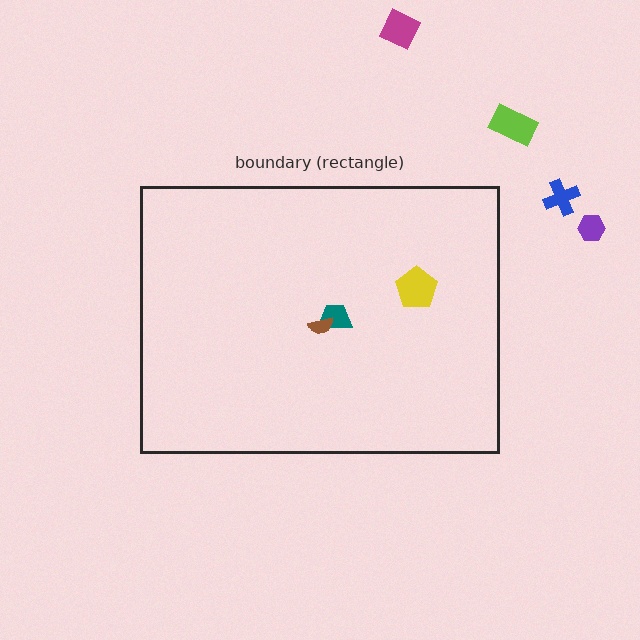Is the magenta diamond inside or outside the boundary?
Outside.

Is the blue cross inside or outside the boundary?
Outside.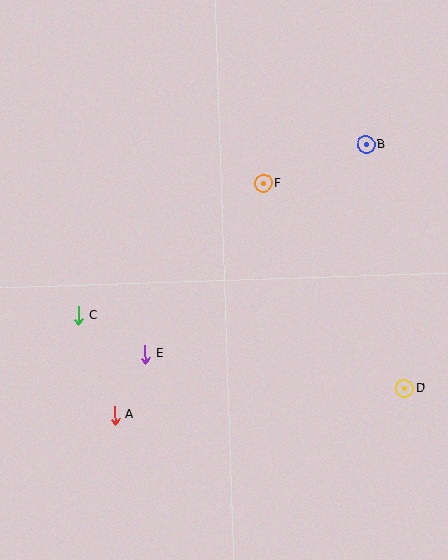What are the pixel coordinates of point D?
Point D is at (405, 388).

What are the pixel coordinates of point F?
Point F is at (263, 184).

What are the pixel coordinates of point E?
Point E is at (145, 354).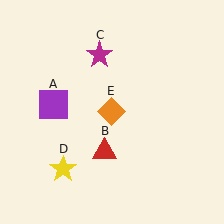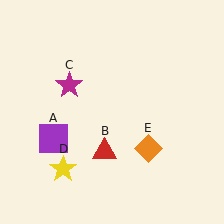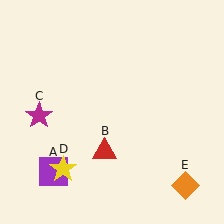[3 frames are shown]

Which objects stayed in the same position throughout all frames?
Red triangle (object B) and yellow star (object D) remained stationary.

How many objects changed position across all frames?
3 objects changed position: purple square (object A), magenta star (object C), orange diamond (object E).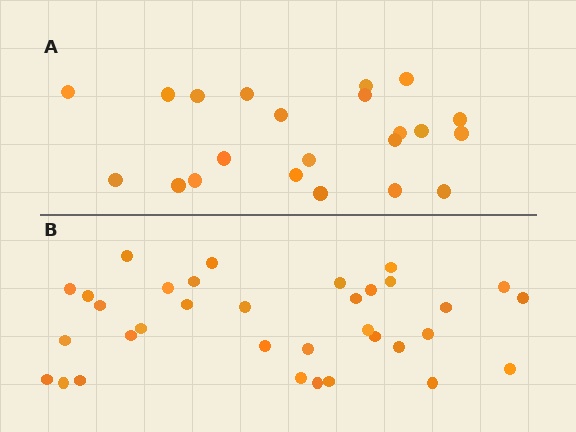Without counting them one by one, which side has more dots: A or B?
Region B (the bottom region) has more dots.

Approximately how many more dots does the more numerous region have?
Region B has roughly 12 or so more dots than region A.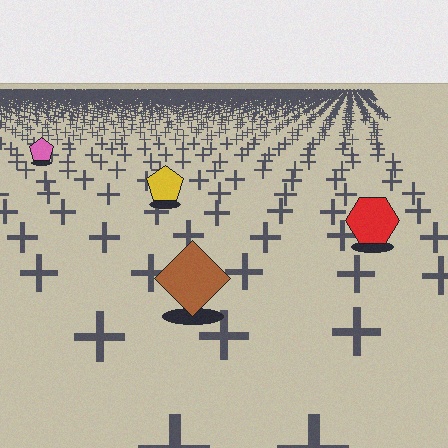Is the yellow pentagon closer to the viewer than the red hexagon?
No. The red hexagon is closer — you can tell from the texture gradient: the ground texture is coarser near it.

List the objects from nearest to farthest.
From nearest to farthest: the brown diamond, the red hexagon, the yellow pentagon, the pink pentagon.